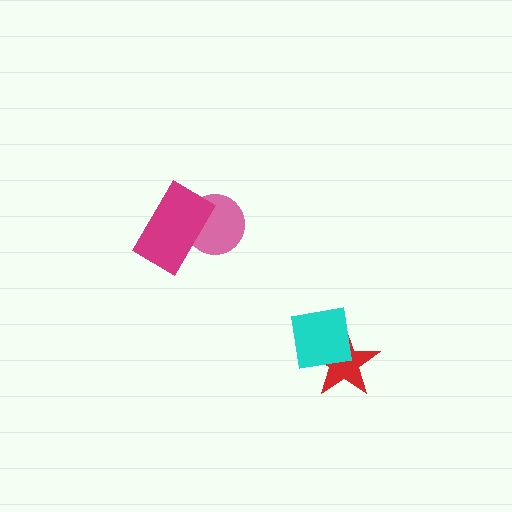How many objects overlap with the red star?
1 object overlaps with the red star.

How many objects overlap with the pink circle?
1 object overlaps with the pink circle.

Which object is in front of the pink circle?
The magenta rectangle is in front of the pink circle.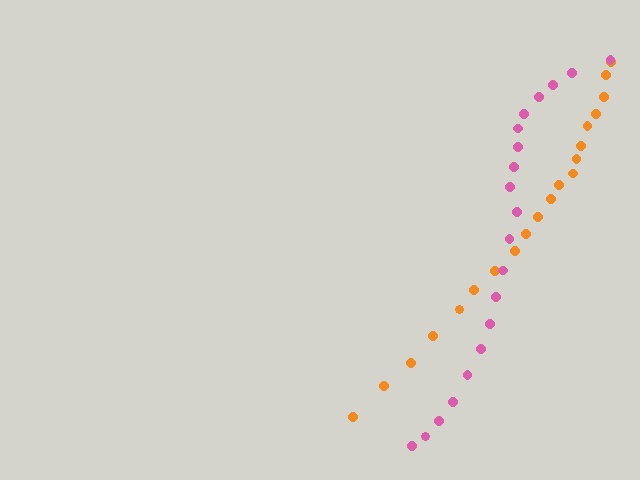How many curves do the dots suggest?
There are 2 distinct paths.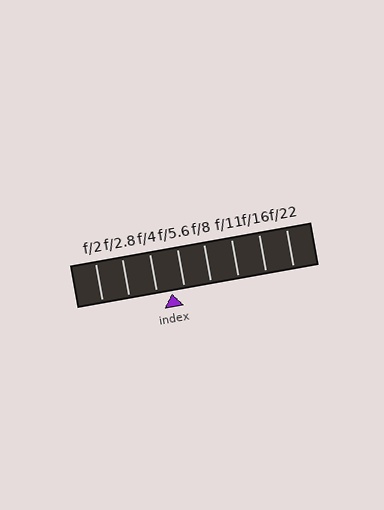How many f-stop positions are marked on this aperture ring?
There are 8 f-stop positions marked.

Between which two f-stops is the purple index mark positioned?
The index mark is between f/4 and f/5.6.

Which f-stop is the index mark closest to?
The index mark is closest to f/5.6.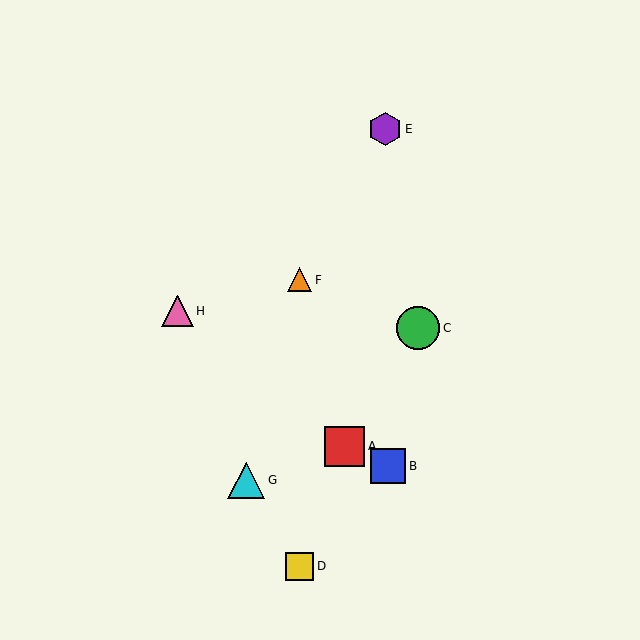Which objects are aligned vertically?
Objects D, F are aligned vertically.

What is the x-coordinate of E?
Object E is at x≈385.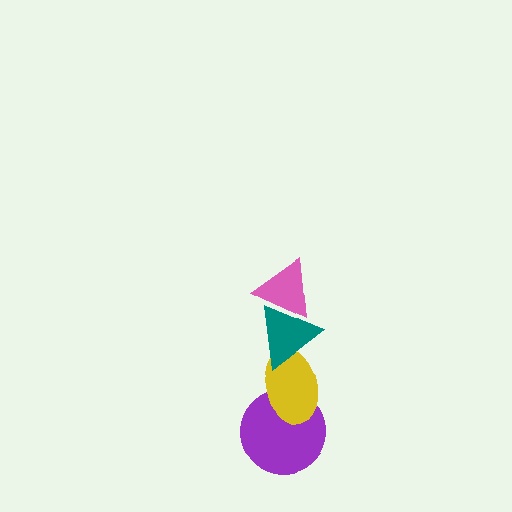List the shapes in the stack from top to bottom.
From top to bottom: the pink triangle, the teal triangle, the yellow ellipse, the purple circle.